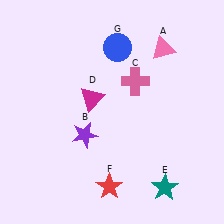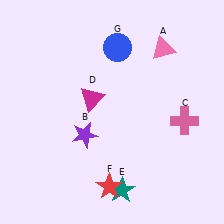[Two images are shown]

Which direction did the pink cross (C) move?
The pink cross (C) moved right.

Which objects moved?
The objects that moved are: the pink cross (C), the teal star (E).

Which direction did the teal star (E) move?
The teal star (E) moved left.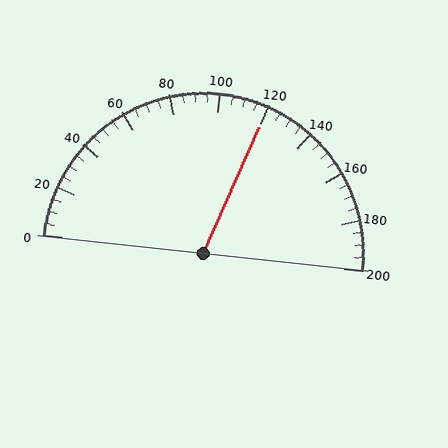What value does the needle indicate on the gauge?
The needle indicates approximately 120.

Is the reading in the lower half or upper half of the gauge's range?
The reading is in the upper half of the range (0 to 200).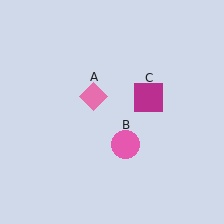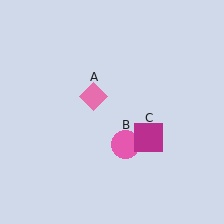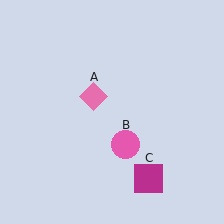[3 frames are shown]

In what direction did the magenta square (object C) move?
The magenta square (object C) moved down.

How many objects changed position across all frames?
1 object changed position: magenta square (object C).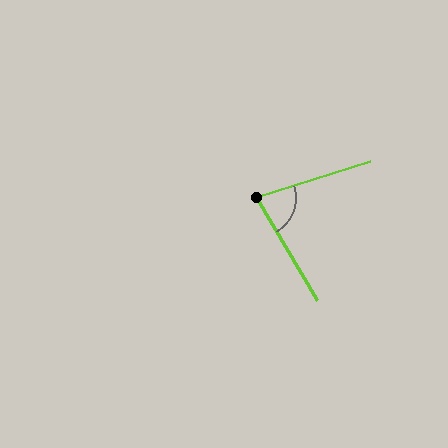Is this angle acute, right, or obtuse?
It is acute.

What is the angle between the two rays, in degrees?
Approximately 77 degrees.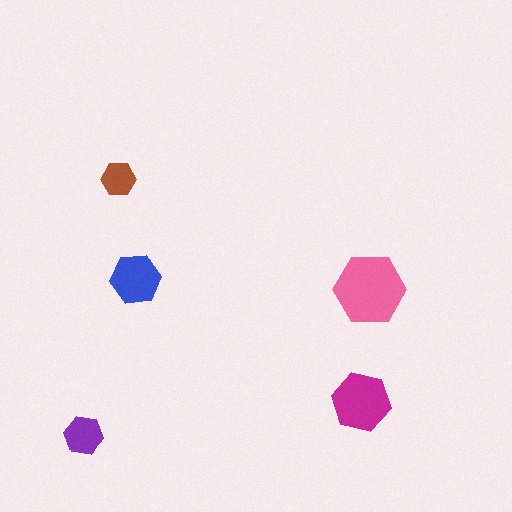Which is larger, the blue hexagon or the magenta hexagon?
The magenta one.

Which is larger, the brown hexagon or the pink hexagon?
The pink one.